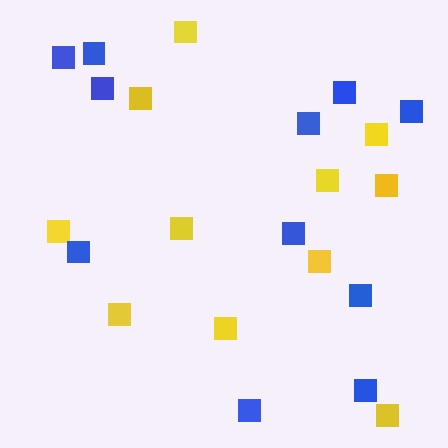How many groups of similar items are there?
There are 2 groups: one group of yellow squares (11) and one group of blue squares (11).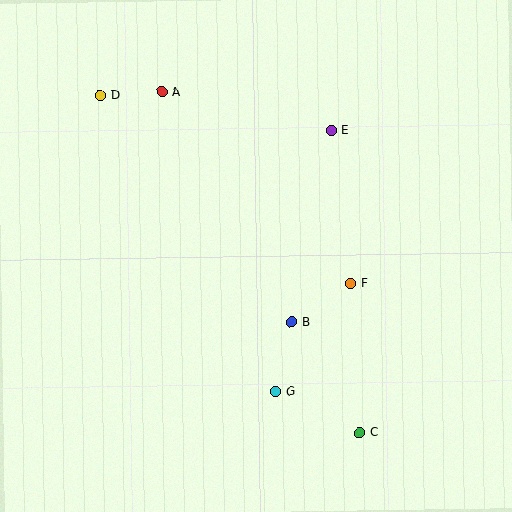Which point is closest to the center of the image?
Point B at (292, 322) is closest to the center.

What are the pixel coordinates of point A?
Point A is at (162, 92).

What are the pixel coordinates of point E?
Point E is at (331, 130).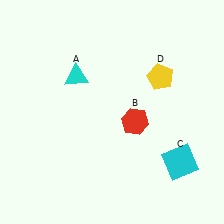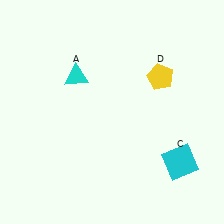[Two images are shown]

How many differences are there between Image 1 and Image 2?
There is 1 difference between the two images.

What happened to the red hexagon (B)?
The red hexagon (B) was removed in Image 2. It was in the bottom-right area of Image 1.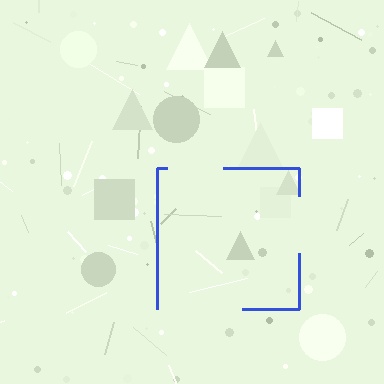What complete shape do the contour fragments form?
The contour fragments form a square.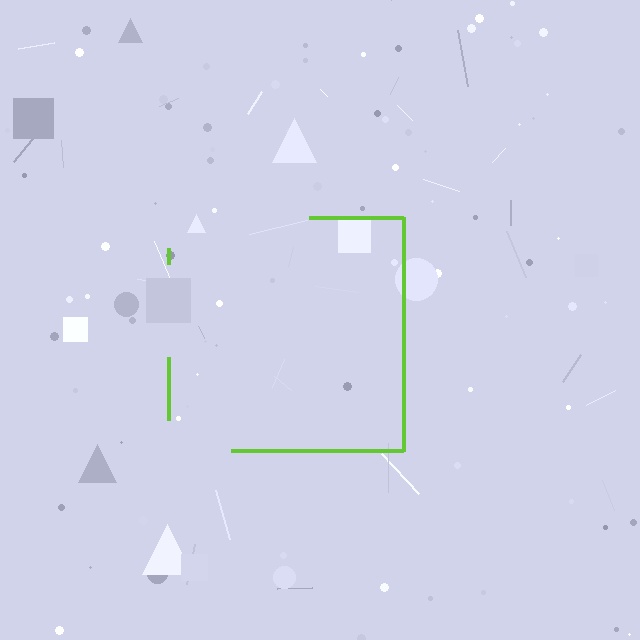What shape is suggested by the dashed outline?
The dashed outline suggests a square.